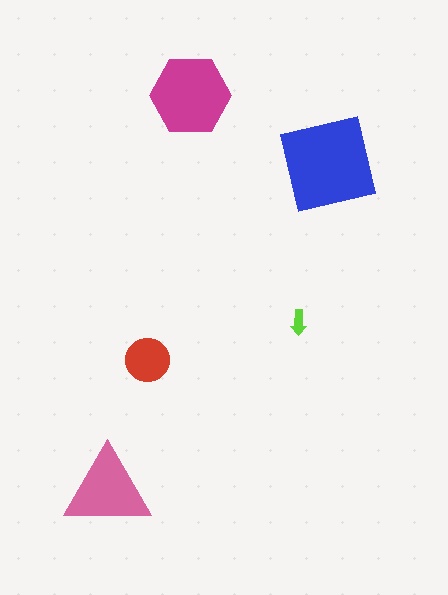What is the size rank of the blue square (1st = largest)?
1st.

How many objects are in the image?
There are 5 objects in the image.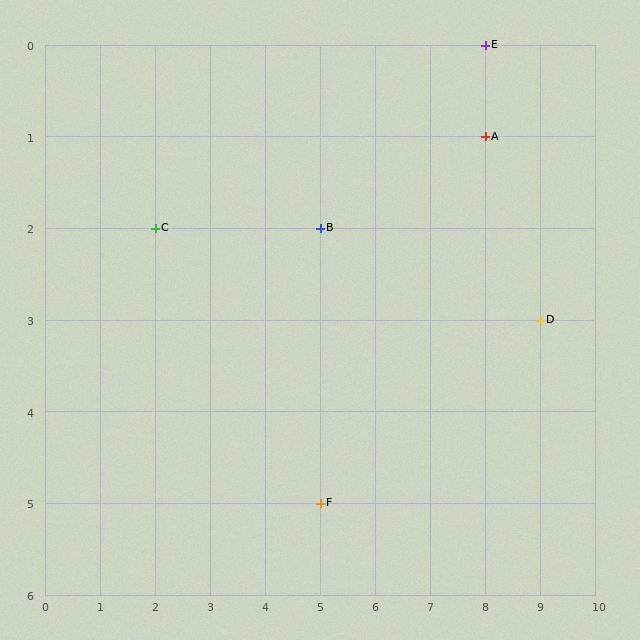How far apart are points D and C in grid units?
Points D and C are 7 columns and 1 row apart (about 7.1 grid units diagonally).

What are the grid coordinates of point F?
Point F is at grid coordinates (5, 5).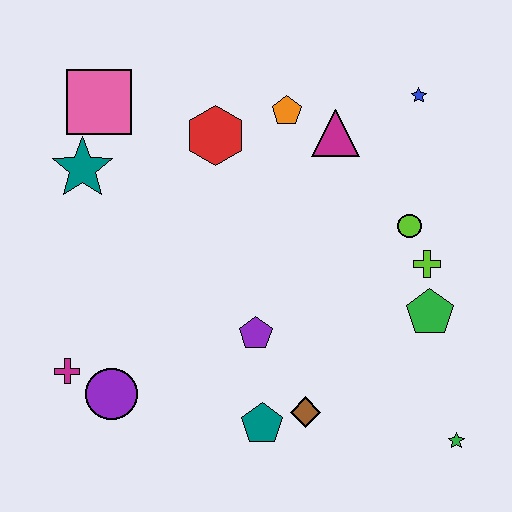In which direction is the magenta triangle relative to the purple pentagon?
The magenta triangle is above the purple pentagon.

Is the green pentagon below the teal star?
Yes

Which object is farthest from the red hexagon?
The green star is farthest from the red hexagon.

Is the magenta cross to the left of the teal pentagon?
Yes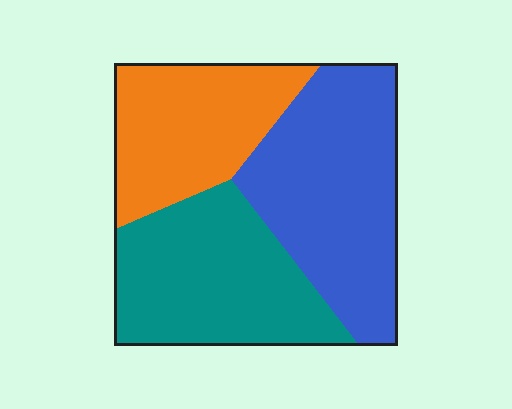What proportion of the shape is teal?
Teal takes up about one third (1/3) of the shape.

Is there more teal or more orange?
Teal.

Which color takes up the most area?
Blue, at roughly 40%.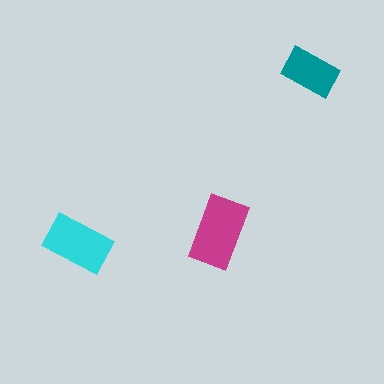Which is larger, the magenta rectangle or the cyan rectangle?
The magenta one.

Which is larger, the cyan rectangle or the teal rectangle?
The cyan one.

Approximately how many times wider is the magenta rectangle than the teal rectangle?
About 1.5 times wider.